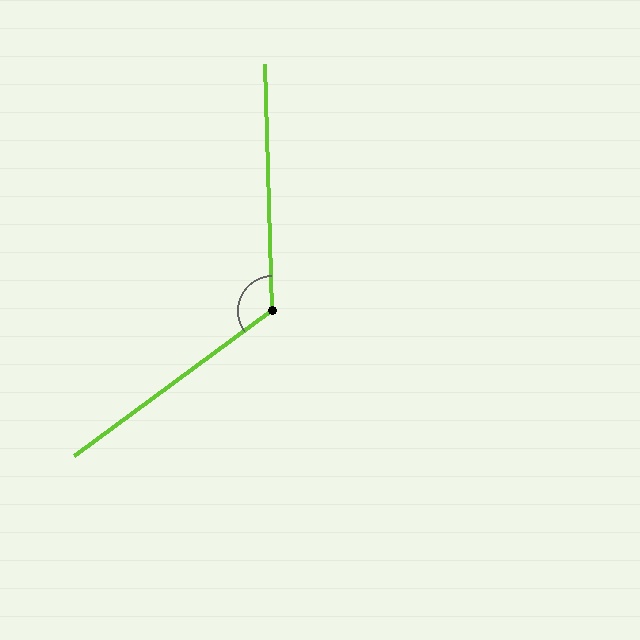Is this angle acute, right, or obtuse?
It is obtuse.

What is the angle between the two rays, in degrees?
Approximately 125 degrees.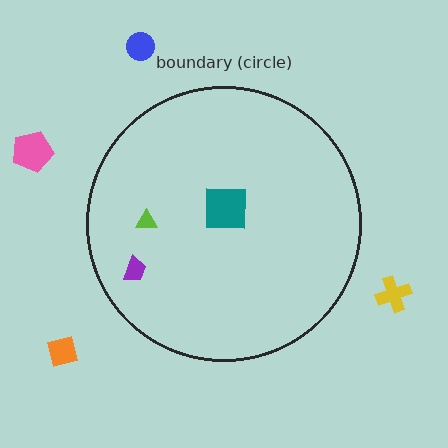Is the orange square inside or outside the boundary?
Outside.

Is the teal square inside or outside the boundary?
Inside.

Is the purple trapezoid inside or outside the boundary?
Inside.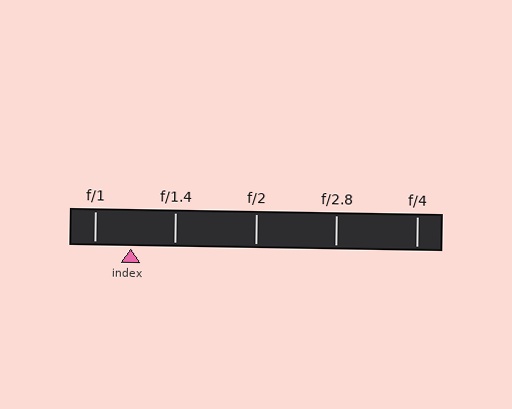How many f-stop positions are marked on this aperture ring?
There are 5 f-stop positions marked.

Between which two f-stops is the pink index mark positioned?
The index mark is between f/1 and f/1.4.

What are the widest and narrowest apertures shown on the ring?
The widest aperture shown is f/1 and the narrowest is f/4.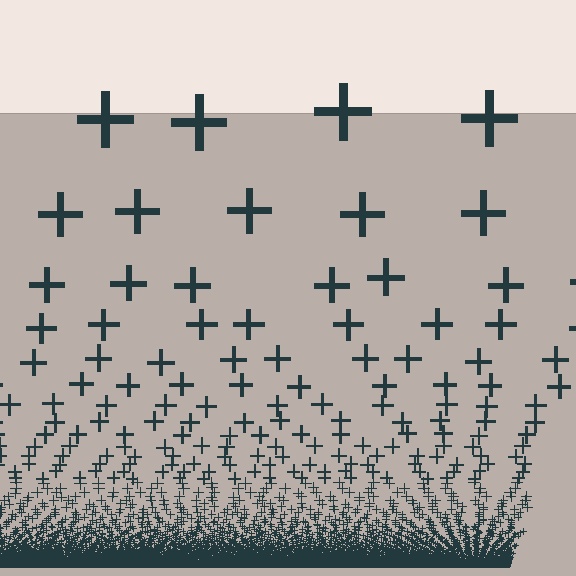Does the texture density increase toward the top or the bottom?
Density increases toward the bottom.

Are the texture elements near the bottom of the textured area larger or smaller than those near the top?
Smaller. The gradient is inverted — elements near the bottom are smaller and denser.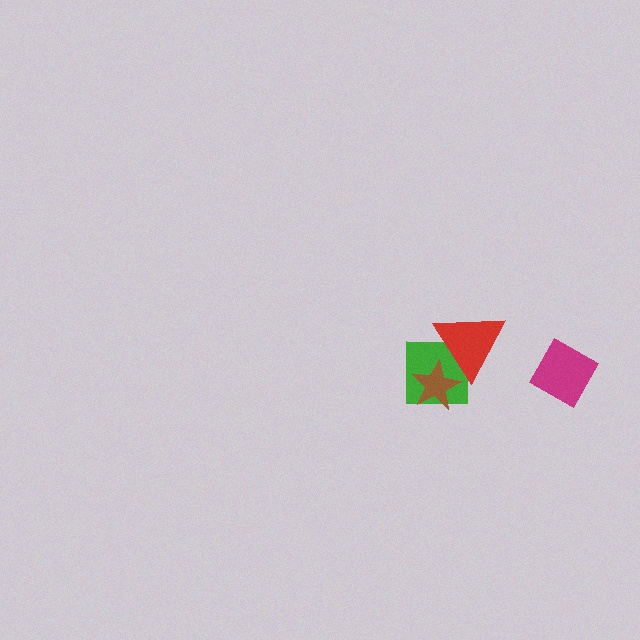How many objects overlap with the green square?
2 objects overlap with the green square.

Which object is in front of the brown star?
The red triangle is in front of the brown star.